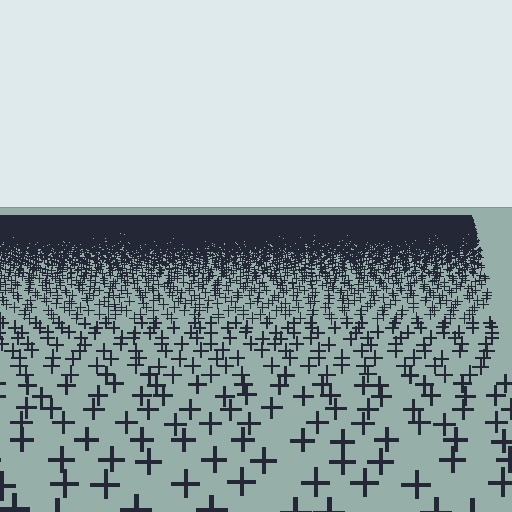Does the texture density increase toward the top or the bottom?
Density increases toward the top.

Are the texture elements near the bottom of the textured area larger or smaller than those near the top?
Larger. Near the bottom, elements are closer to the viewer and appear at a bigger on-screen size.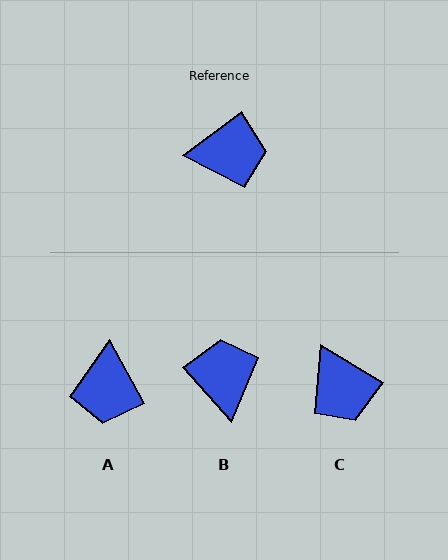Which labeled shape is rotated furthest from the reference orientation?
A, about 98 degrees away.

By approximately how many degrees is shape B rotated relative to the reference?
Approximately 95 degrees counter-clockwise.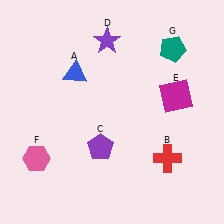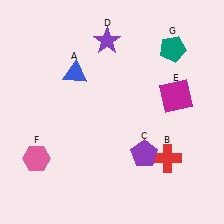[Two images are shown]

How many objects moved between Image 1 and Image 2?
1 object moved between the two images.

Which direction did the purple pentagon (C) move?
The purple pentagon (C) moved right.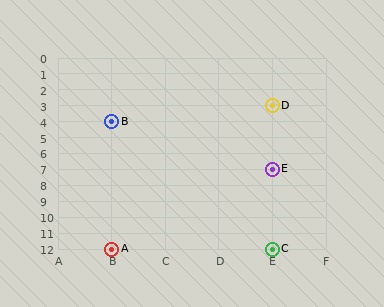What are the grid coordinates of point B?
Point B is at grid coordinates (B, 4).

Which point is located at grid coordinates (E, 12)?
Point C is at (E, 12).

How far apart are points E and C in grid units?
Points E and C are 5 rows apart.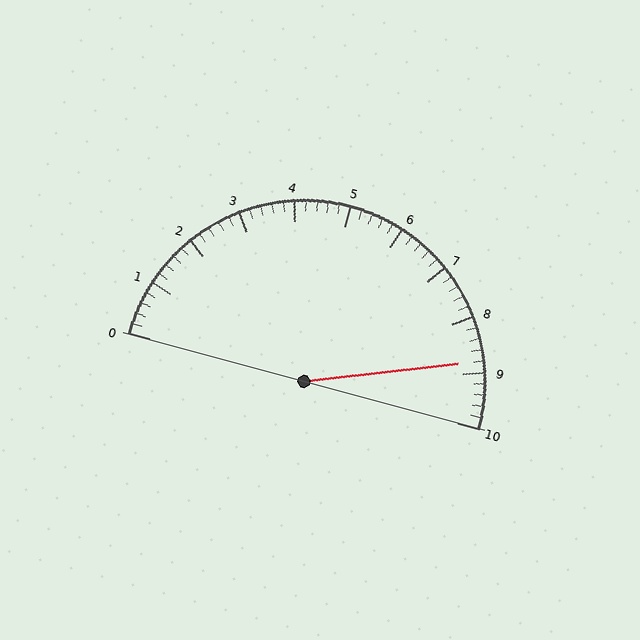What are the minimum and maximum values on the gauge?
The gauge ranges from 0 to 10.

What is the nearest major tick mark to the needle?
The nearest major tick mark is 9.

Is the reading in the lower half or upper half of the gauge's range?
The reading is in the upper half of the range (0 to 10).